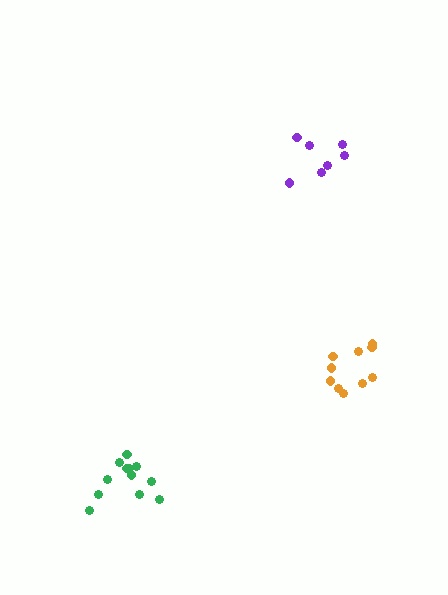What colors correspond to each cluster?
The clusters are colored: orange, green, purple.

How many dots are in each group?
Group 1: 10 dots, Group 2: 12 dots, Group 3: 7 dots (29 total).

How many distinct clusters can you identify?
There are 3 distinct clusters.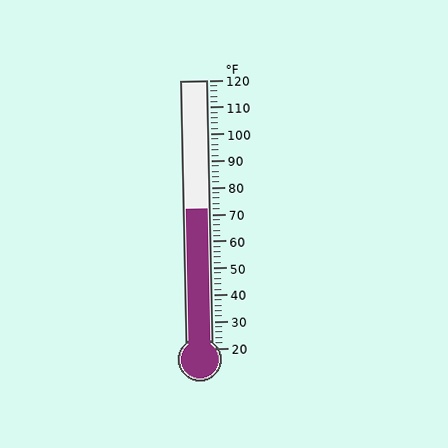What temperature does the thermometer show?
The thermometer shows approximately 72°F.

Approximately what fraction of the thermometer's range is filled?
The thermometer is filled to approximately 50% of its range.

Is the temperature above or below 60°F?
The temperature is above 60°F.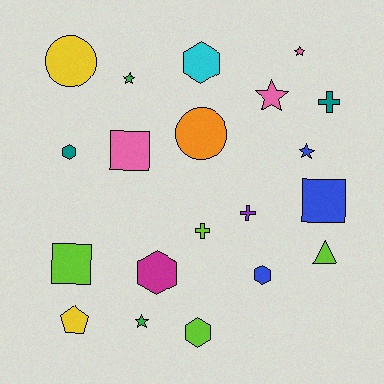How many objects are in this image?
There are 20 objects.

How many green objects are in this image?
There are 2 green objects.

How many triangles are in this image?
There is 1 triangle.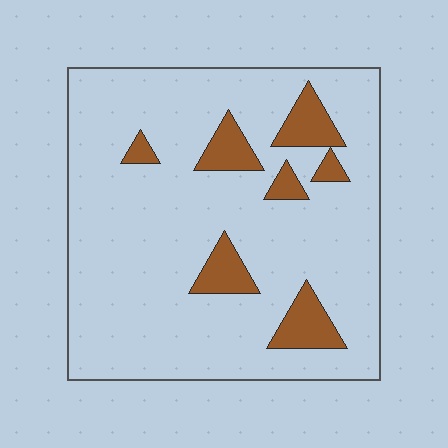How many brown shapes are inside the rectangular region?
7.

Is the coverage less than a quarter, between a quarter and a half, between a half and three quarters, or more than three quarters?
Less than a quarter.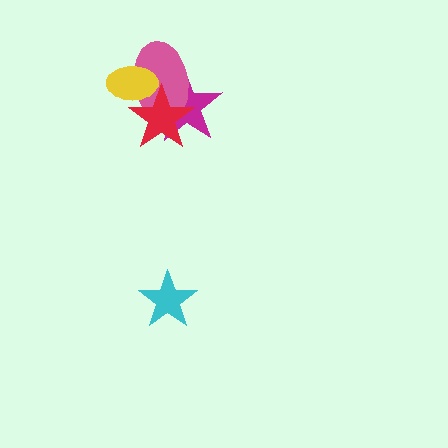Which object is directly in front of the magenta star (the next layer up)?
The pink ellipse is directly in front of the magenta star.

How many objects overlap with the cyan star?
0 objects overlap with the cyan star.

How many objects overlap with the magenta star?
3 objects overlap with the magenta star.